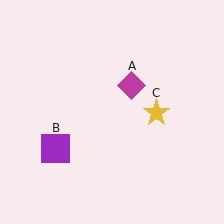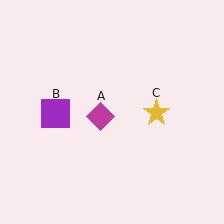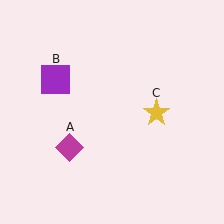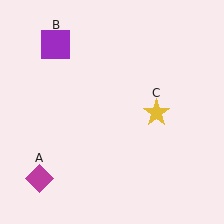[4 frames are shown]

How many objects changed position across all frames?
2 objects changed position: magenta diamond (object A), purple square (object B).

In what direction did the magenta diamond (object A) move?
The magenta diamond (object A) moved down and to the left.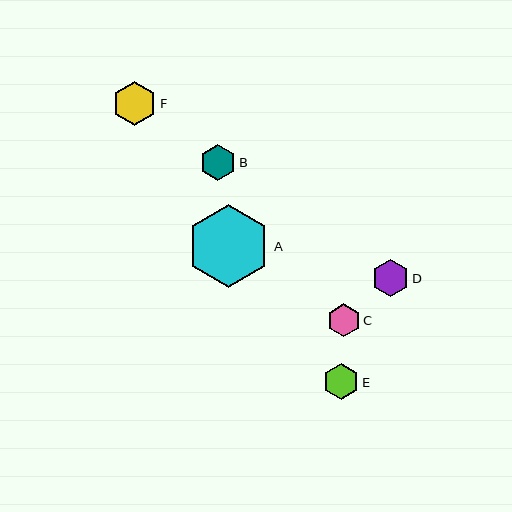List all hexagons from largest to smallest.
From largest to smallest: A, F, D, E, B, C.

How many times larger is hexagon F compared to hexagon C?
Hexagon F is approximately 1.3 times the size of hexagon C.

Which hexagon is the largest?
Hexagon A is the largest with a size of approximately 83 pixels.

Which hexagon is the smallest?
Hexagon C is the smallest with a size of approximately 33 pixels.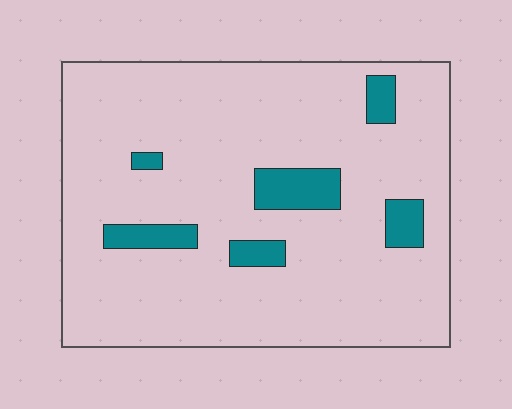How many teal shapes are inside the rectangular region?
6.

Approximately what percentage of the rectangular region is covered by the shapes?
Approximately 10%.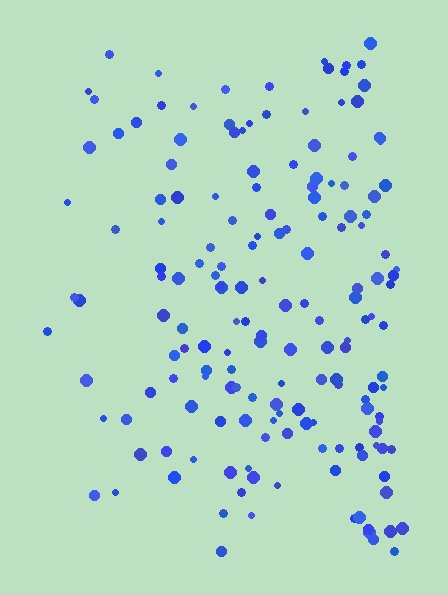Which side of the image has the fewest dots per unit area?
The left.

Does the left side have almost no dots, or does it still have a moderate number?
Still a moderate number, just noticeably fewer than the right.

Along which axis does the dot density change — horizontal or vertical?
Horizontal.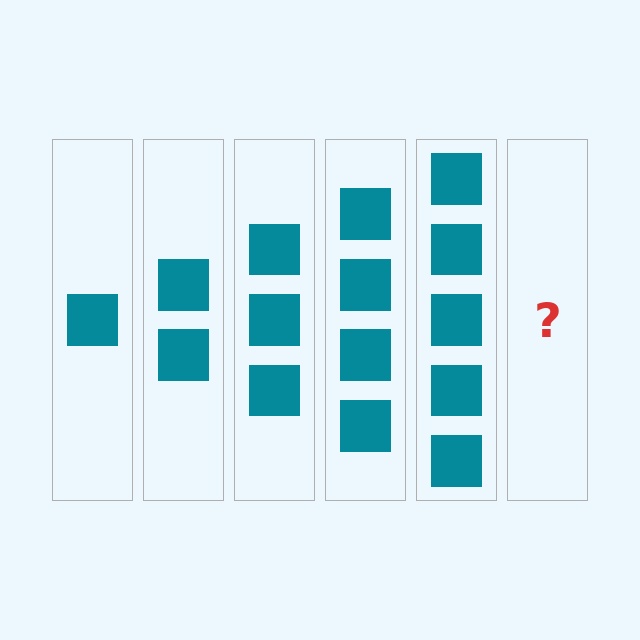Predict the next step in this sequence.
The next step is 6 squares.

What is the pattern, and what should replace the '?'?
The pattern is that each step adds one more square. The '?' should be 6 squares.